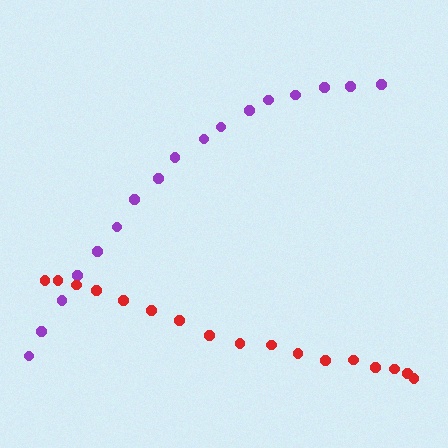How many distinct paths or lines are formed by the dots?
There are 2 distinct paths.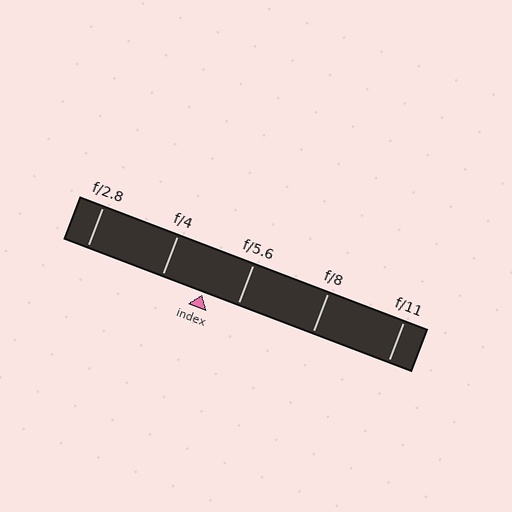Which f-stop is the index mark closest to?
The index mark is closest to f/5.6.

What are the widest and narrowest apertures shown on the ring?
The widest aperture shown is f/2.8 and the narrowest is f/11.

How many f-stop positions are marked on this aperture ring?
There are 5 f-stop positions marked.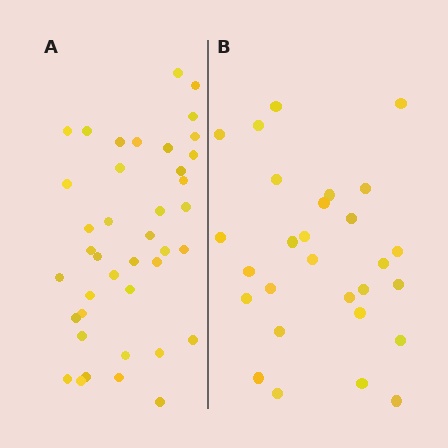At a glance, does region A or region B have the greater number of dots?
Region A (the left region) has more dots.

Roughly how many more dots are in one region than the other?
Region A has roughly 12 or so more dots than region B.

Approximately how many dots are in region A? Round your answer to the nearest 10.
About 40 dots.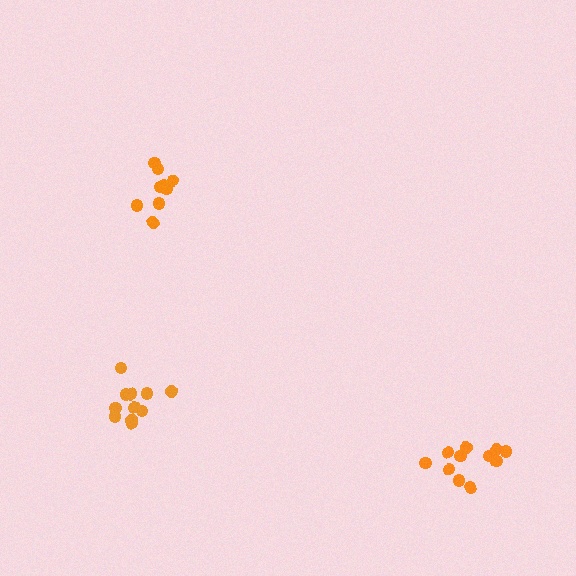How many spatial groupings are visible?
There are 3 spatial groupings.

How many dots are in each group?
Group 1: 9 dots, Group 2: 11 dots, Group 3: 11 dots (31 total).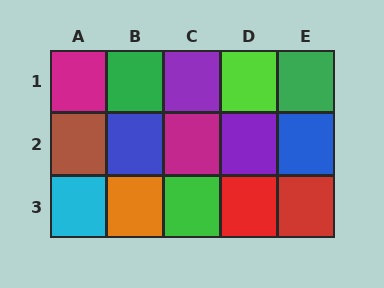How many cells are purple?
2 cells are purple.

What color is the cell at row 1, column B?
Green.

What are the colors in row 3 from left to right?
Cyan, orange, green, red, red.